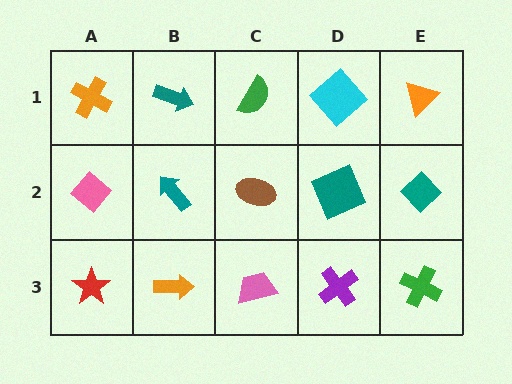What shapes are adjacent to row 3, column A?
A pink diamond (row 2, column A), an orange arrow (row 3, column B).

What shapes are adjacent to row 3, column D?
A teal square (row 2, column D), a pink trapezoid (row 3, column C), a green cross (row 3, column E).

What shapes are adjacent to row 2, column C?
A green semicircle (row 1, column C), a pink trapezoid (row 3, column C), a teal arrow (row 2, column B), a teal square (row 2, column D).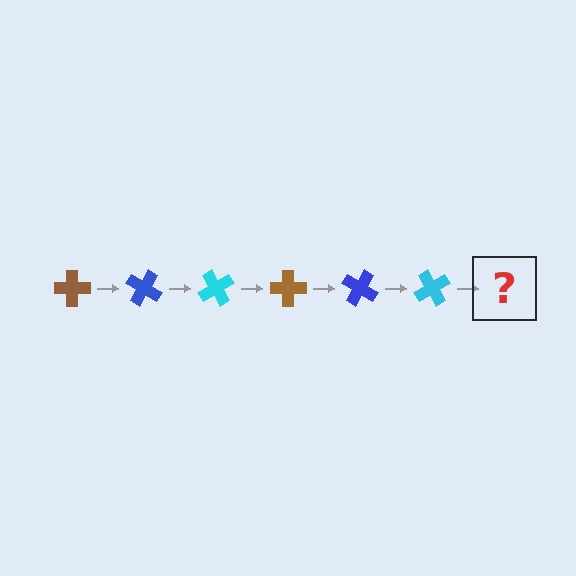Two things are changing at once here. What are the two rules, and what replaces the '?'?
The two rules are that it rotates 30 degrees each step and the color cycles through brown, blue, and cyan. The '?' should be a brown cross, rotated 180 degrees from the start.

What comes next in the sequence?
The next element should be a brown cross, rotated 180 degrees from the start.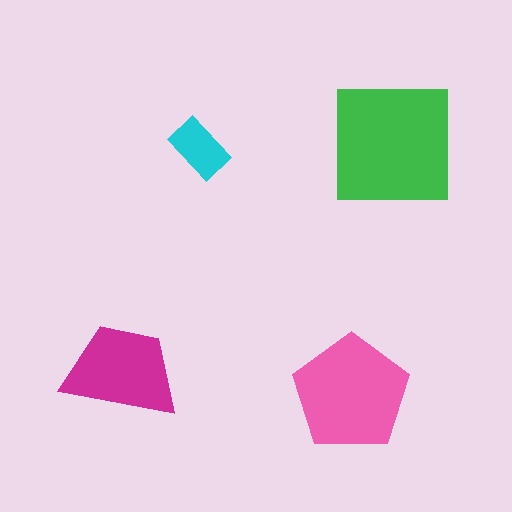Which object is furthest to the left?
The magenta trapezoid is leftmost.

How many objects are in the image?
There are 4 objects in the image.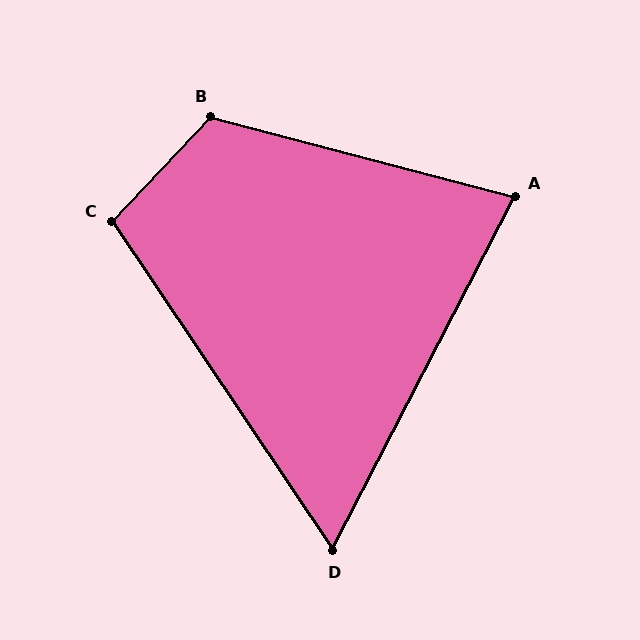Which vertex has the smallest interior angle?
D, at approximately 61 degrees.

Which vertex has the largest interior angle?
B, at approximately 119 degrees.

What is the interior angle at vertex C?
Approximately 103 degrees (obtuse).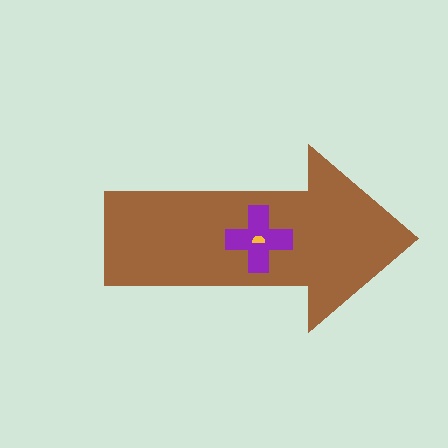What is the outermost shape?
The brown arrow.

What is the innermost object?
The yellow semicircle.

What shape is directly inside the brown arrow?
The purple cross.